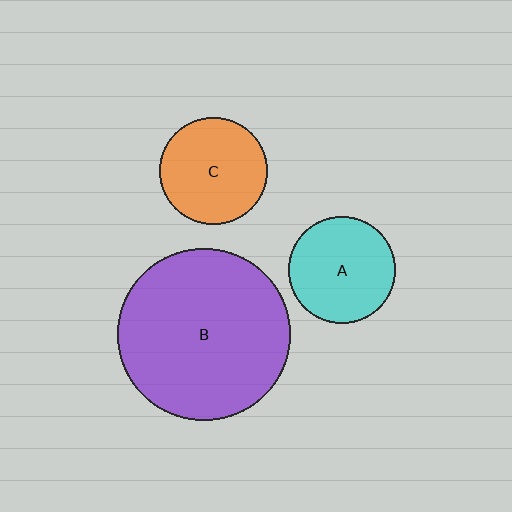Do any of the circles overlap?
No, none of the circles overlap.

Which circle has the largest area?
Circle B (purple).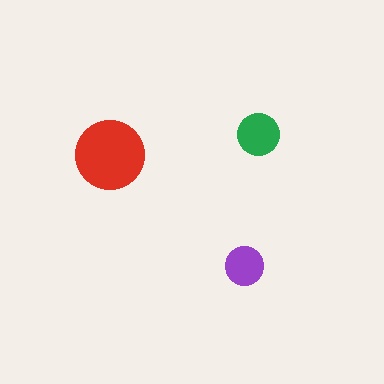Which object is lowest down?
The purple circle is bottommost.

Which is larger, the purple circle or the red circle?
The red one.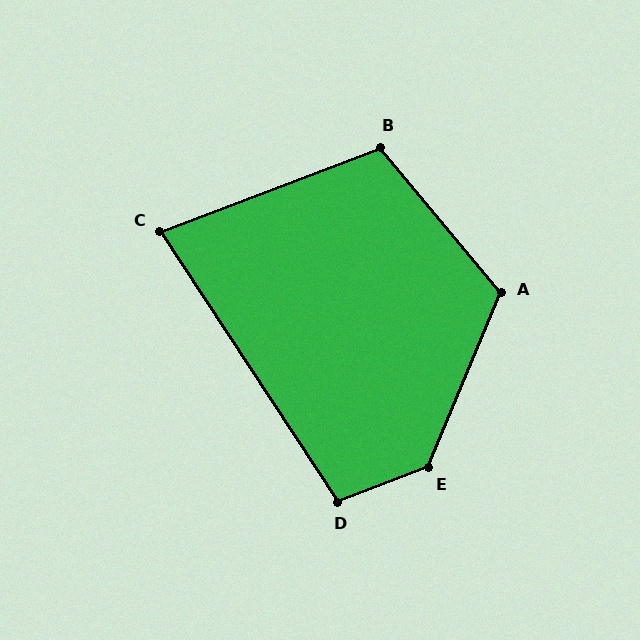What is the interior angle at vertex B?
Approximately 109 degrees (obtuse).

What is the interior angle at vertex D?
Approximately 102 degrees (obtuse).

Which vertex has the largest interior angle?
E, at approximately 134 degrees.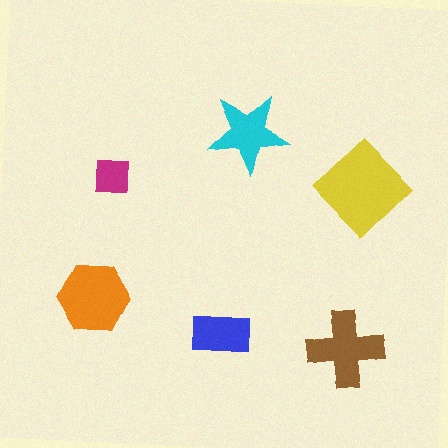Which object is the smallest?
The magenta square.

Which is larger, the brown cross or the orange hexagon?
The orange hexagon.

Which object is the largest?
The yellow diamond.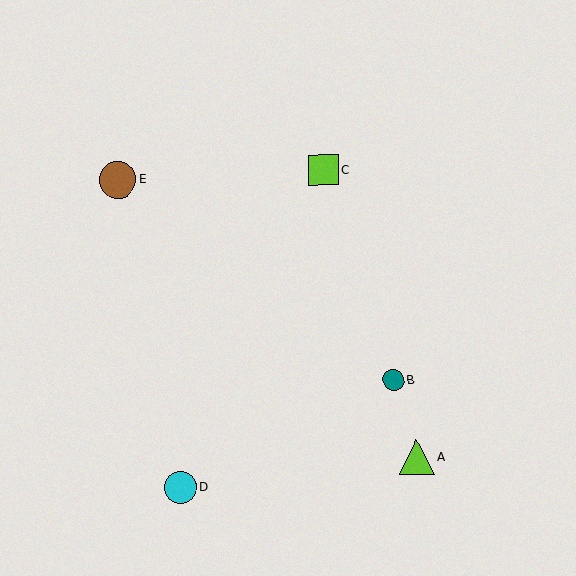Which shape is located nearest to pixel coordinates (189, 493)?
The cyan circle (labeled D) at (181, 487) is nearest to that location.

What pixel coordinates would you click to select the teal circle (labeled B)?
Click at (393, 381) to select the teal circle B.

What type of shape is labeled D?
Shape D is a cyan circle.